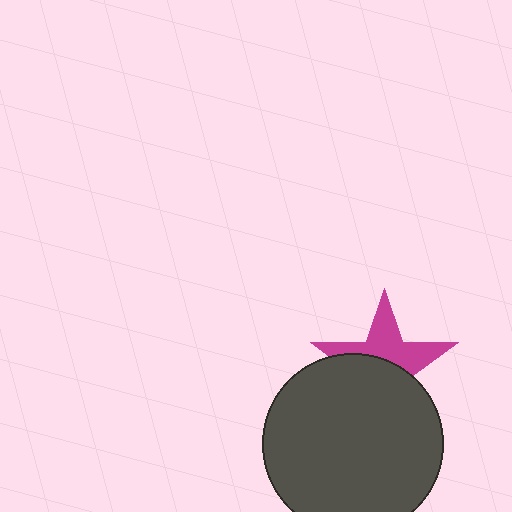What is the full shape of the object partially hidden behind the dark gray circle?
The partially hidden object is a magenta star.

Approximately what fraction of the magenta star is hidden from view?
Roughly 53% of the magenta star is hidden behind the dark gray circle.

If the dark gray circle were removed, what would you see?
You would see the complete magenta star.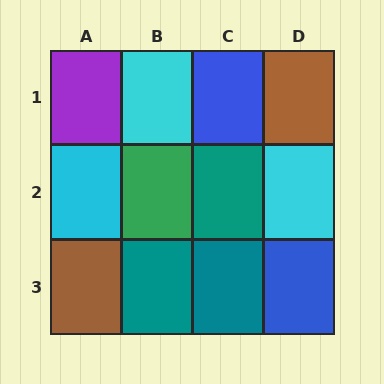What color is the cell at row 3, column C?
Teal.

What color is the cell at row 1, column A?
Purple.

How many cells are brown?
2 cells are brown.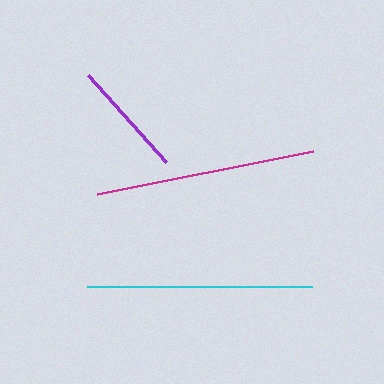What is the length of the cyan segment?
The cyan segment is approximately 225 pixels long.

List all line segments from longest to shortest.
From longest to shortest: cyan, magenta, purple.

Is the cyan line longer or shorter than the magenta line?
The cyan line is longer than the magenta line.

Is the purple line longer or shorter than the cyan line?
The cyan line is longer than the purple line.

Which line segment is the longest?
The cyan line is the longest at approximately 225 pixels.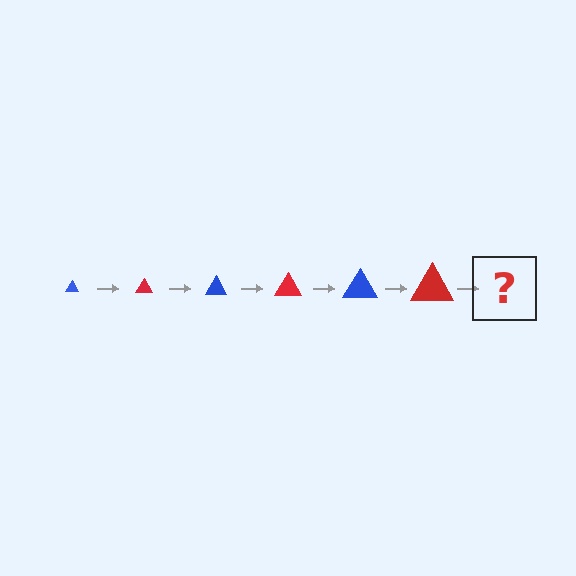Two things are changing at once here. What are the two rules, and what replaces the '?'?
The two rules are that the triangle grows larger each step and the color cycles through blue and red. The '?' should be a blue triangle, larger than the previous one.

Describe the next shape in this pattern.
It should be a blue triangle, larger than the previous one.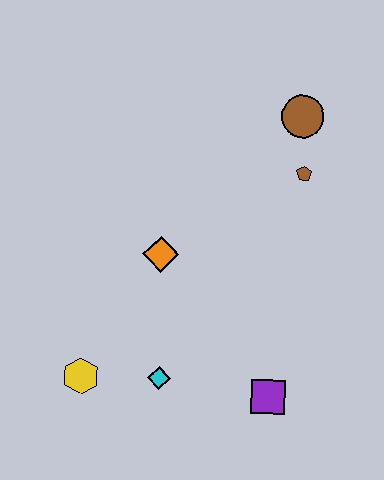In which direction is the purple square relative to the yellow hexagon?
The purple square is to the right of the yellow hexagon.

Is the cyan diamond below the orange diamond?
Yes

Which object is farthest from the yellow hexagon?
The brown circle is farthest from the yellow hexagon.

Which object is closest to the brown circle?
The brown pentagon is closest to the brown circle.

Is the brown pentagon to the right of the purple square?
Yes